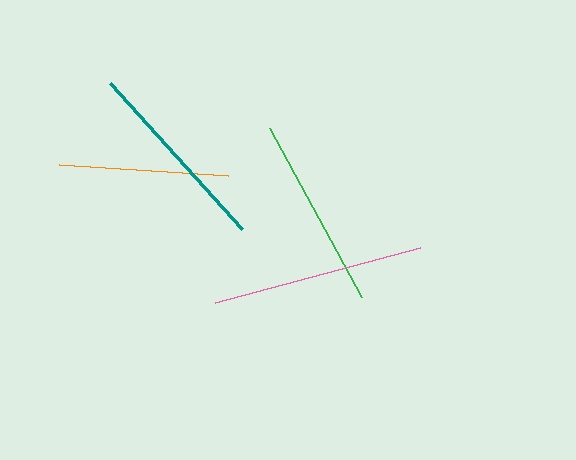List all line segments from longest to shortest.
From longest to shortest: pink, teal, green, orange.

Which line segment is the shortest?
The orange line is the shortest at approximately 170 pixels.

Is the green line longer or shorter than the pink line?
The pink line is longer than the green line.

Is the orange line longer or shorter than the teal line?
The teal line is longer than the orange line.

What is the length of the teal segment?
The teal segment is approximately 197 pixels long.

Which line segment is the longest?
The pink line is the longest at approximately 212 pixels.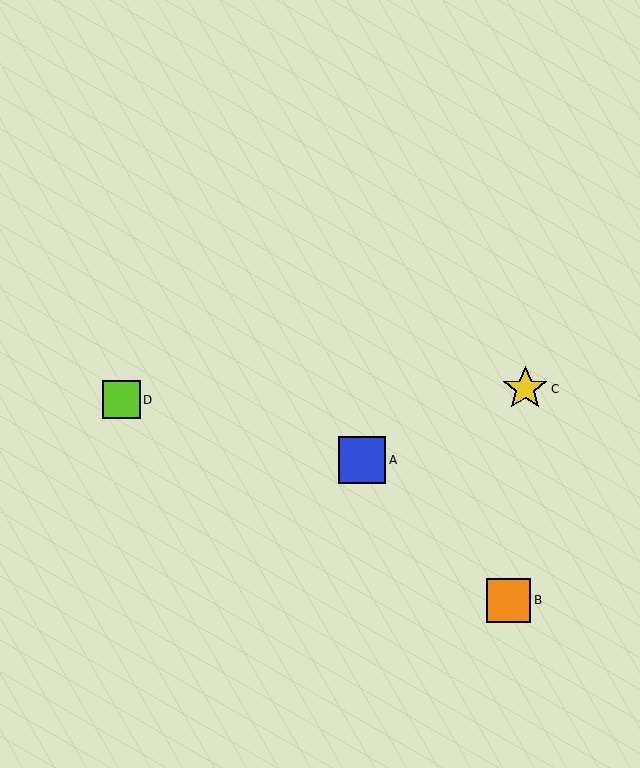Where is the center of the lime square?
The center of the lime square is at (121, 400).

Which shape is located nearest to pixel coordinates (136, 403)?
The lime square (labeled D) at (121, 400) is nearest to that location.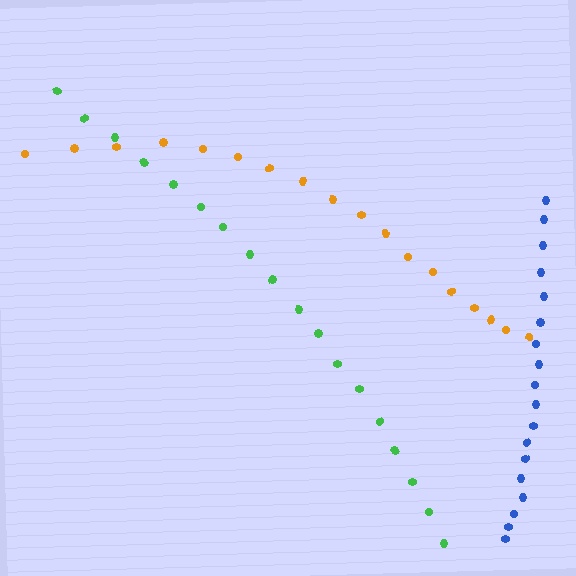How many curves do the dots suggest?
There are 3 distinct paths.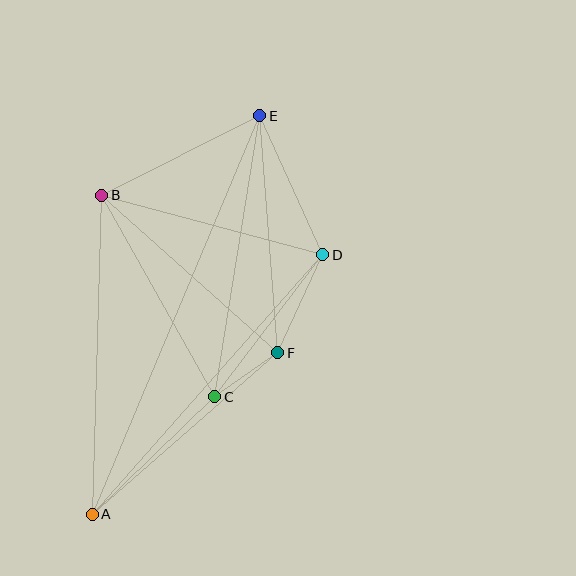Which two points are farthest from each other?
Points A and E are farthest from each other.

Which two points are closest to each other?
Points C and F are closest to each other.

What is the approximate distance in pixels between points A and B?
The distance between A and B is approximately 319 pixels.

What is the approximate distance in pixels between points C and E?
The distance between C and E is approximately 284 pixels.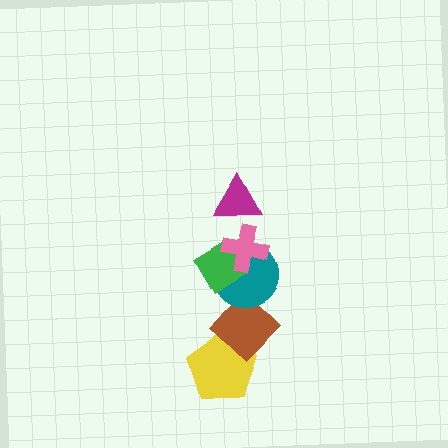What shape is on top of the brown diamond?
The teal circle is on top of the brown diamond.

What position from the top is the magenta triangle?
The magenta triangle is 1st from the top.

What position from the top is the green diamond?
The green diamond is 3rd from the top.